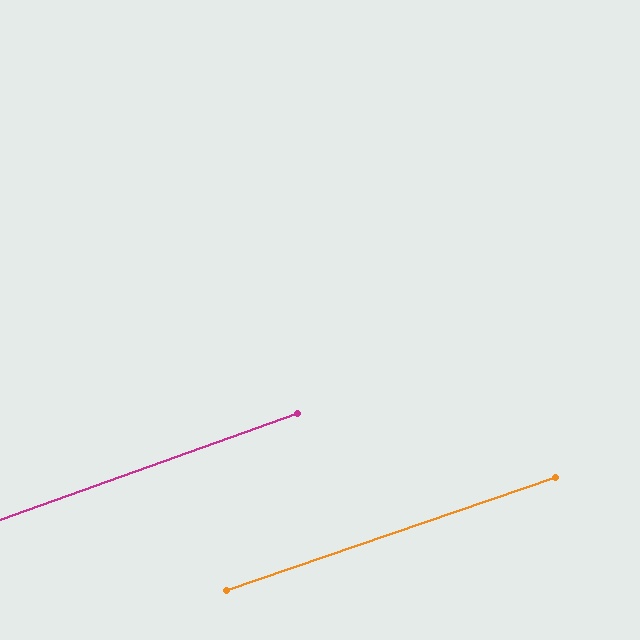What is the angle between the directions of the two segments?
Approximately 1 degree.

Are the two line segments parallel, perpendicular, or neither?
Parallel — their directions differ by only 0.7°.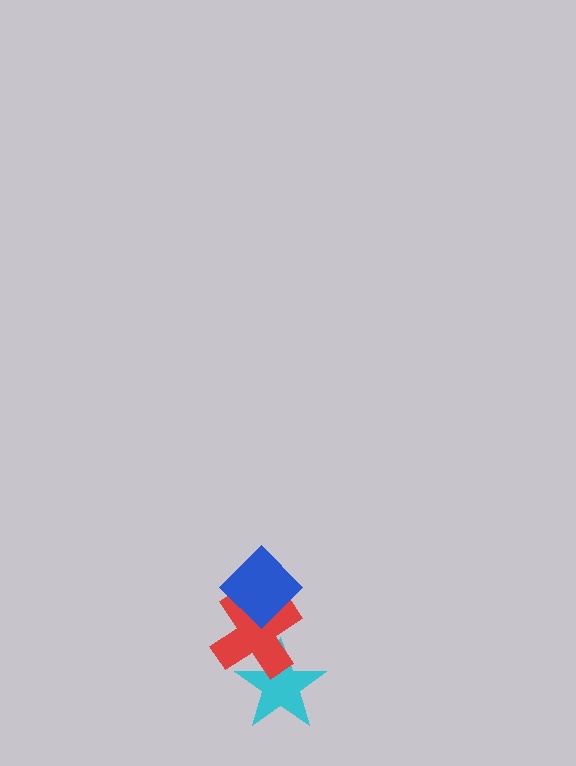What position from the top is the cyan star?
The cyan star is 3rd from the top.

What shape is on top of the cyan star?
The red cross is on top of the cyan star.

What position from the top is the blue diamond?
The blue diamond is 1st from the top.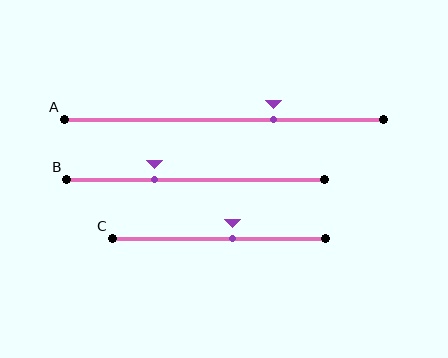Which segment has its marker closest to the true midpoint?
Segment C has its marker closest to the true midpoint.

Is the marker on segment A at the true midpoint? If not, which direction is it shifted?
No, the marker on segment A is shifted to the right by about 16% of the segment length.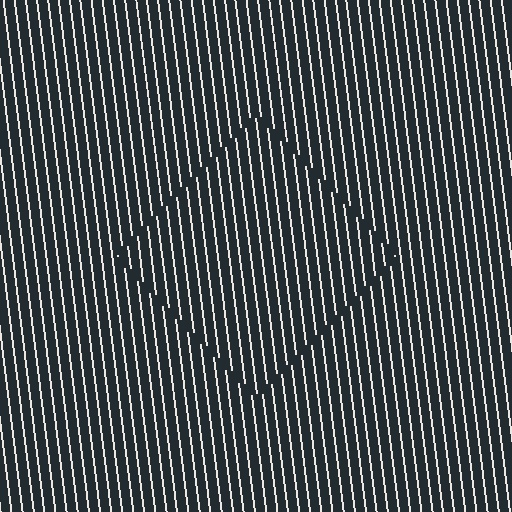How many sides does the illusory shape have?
4 sides — the line-ends trace a square.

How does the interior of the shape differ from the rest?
The interior of the shape contains the same grating, shifted by half a period — the contour is defined by the phase discontinuity where line-ends from the inner and outer gratings abut.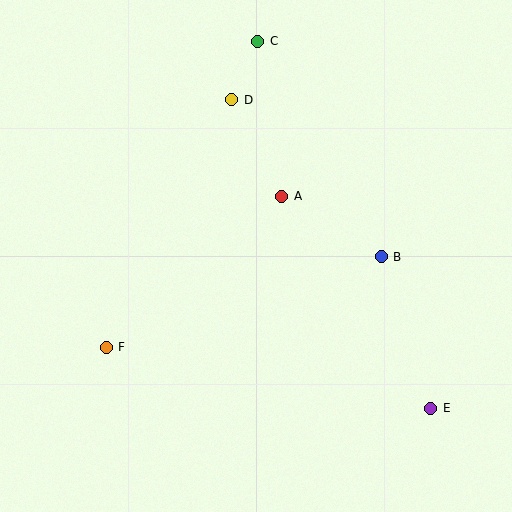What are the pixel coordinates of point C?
Point C is at (258, 41).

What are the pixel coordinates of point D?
Point D is at (232, 100).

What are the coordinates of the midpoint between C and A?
The midpoint between C and A is at (270, 119).